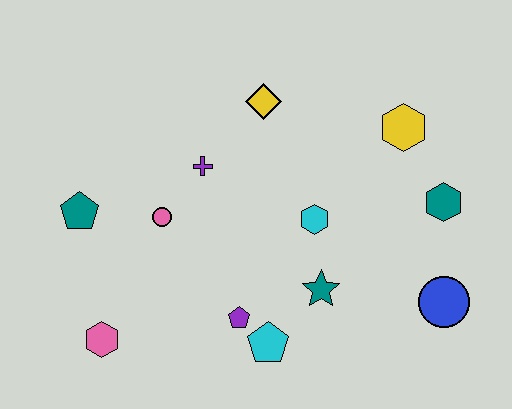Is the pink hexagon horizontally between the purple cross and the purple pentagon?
No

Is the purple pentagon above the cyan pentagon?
Yes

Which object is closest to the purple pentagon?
The cyan pentagon is closest to the purple pentagon.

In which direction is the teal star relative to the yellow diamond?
The teal star is below the yellow diamond.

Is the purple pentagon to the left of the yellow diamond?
Yes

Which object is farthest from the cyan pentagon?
The yellow hexagon is farthest from the cyan pentagon.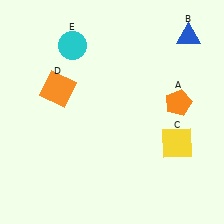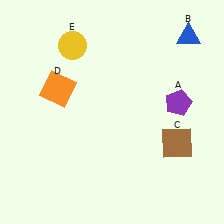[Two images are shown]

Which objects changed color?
A changed from orange to purple. C changed from yellow to brown. E changed from cyan to yellow.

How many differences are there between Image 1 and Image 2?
There are 3 differences between the two images.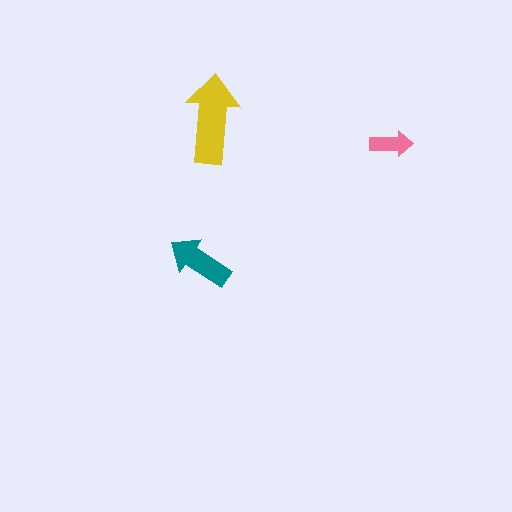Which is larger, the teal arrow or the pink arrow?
The teal one.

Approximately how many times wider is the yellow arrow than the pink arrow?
About 2 times wider.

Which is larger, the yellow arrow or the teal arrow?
The yellow one.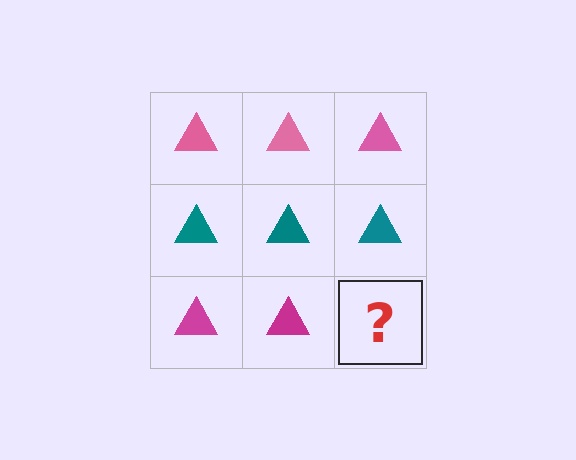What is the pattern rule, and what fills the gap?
The rule is that each row has a consistent color. The gap should be filled with a magenta triangle.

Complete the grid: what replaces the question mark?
The question mark should be replaced with a magenta triangle.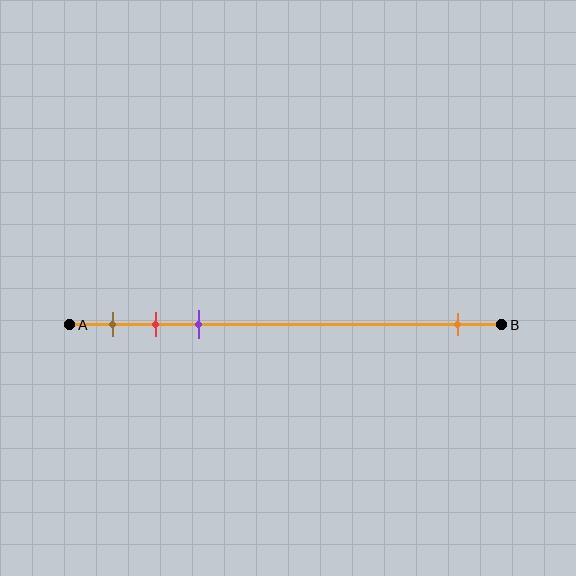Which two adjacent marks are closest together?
The red and purple marks are the closest adjacent pair.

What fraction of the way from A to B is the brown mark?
The brown mark is approximately 10% (0.1) of the way from A to B.